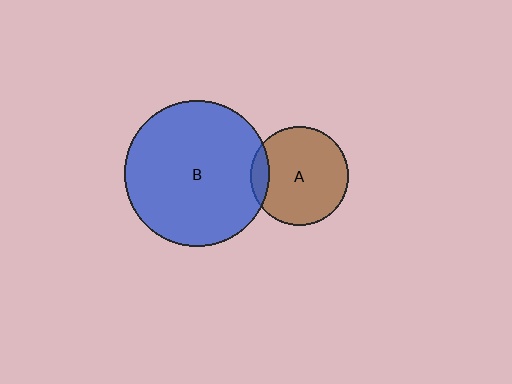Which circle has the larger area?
Circle B (blue).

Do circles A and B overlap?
Yes.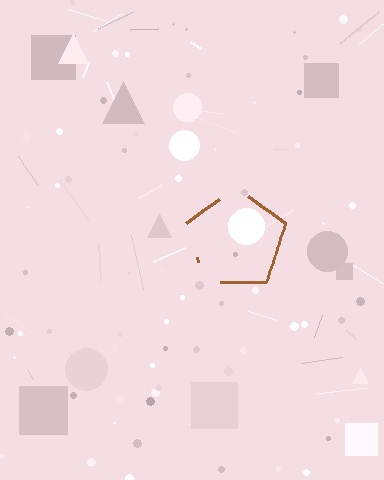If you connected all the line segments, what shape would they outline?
They would outline a pentagon.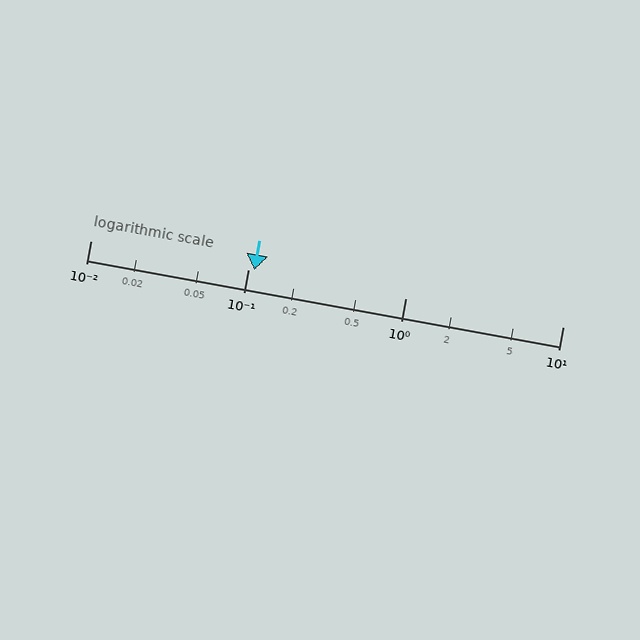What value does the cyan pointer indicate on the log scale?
The pointer indicates approximately 0.11.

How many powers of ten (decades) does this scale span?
The scale spans 3 decades, from 0.01 to 10.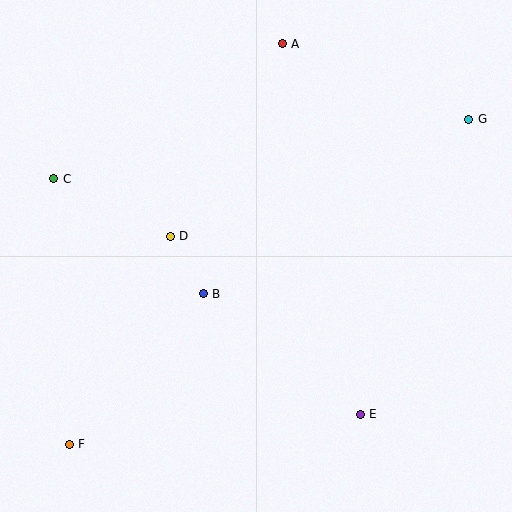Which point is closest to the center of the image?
Point B at (203, 294) is closest to the center.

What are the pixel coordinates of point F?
Point F is at (69, 444).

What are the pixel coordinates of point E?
Point E is at (360, 414).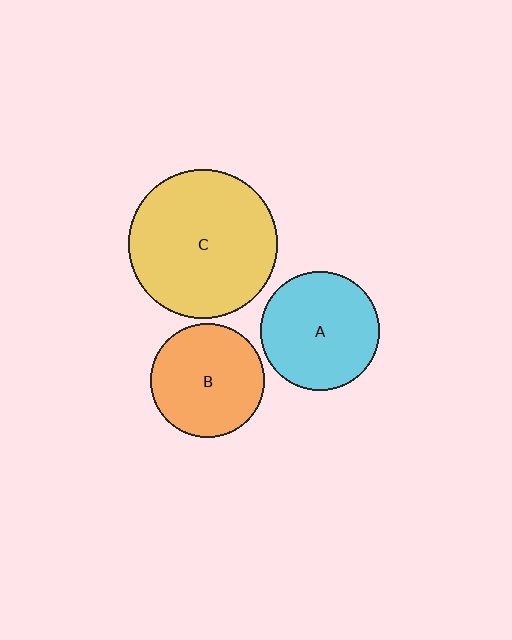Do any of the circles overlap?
No, none of the circles overlap.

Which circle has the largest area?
Circle C (yellow).